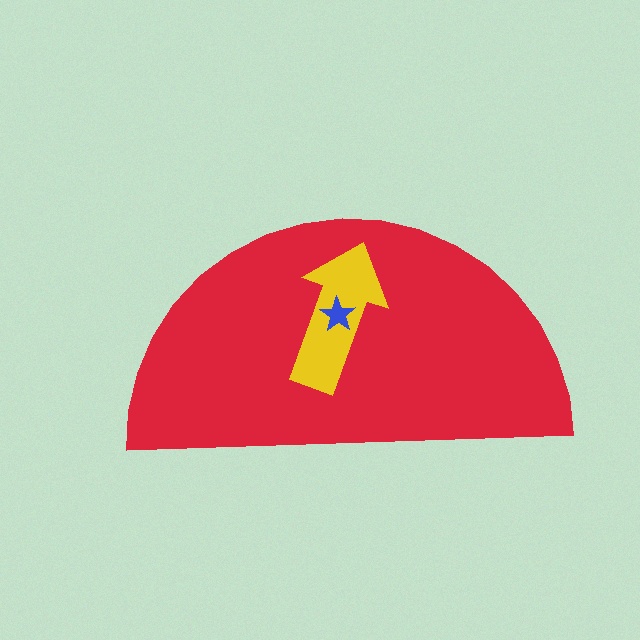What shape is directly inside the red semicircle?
The yellow arrow.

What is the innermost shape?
The blue star.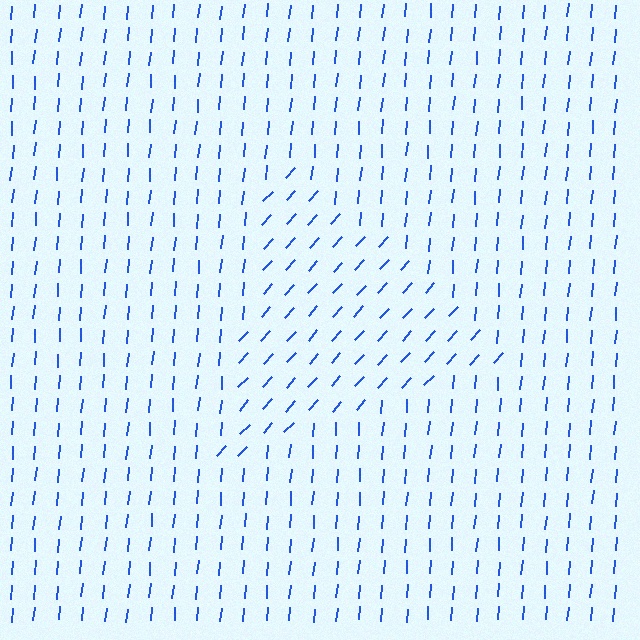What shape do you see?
I see a triangle.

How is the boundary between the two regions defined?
The boundary is defined purely by a change in line orientation (approximately 37 degrees difference). All lines are the same color and thickness.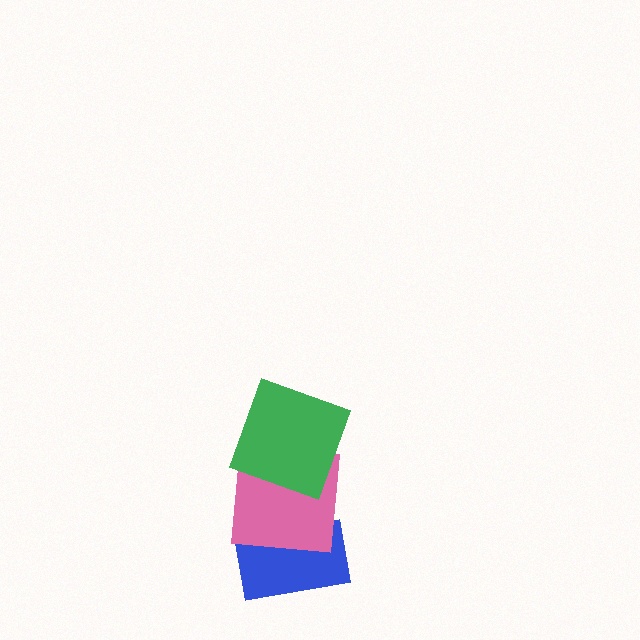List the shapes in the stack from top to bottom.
From top to bottom: the green square, the pink square, the blue rectangle.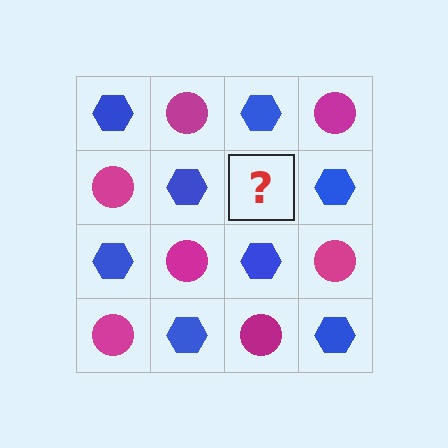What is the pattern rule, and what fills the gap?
The rule is that it alternates blue hexagon and magenta circle in a checkerboard pattern. The gap should be filled with a magenta circle.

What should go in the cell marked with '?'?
The missing cell should contain a magenta circle.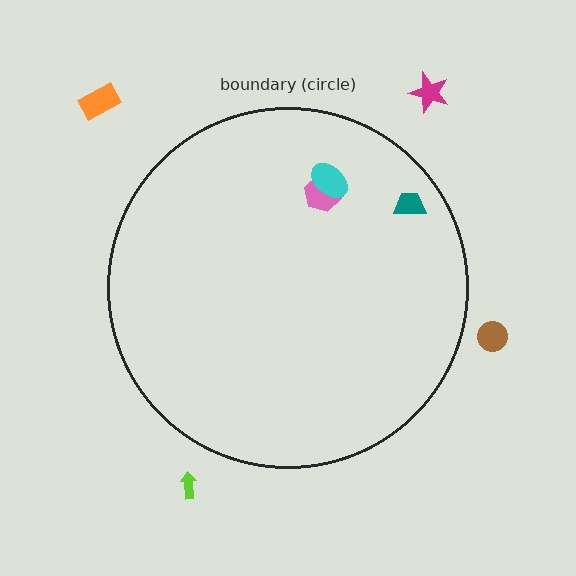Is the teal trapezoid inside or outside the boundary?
Inside.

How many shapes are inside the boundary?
3 inside, 4 outside.